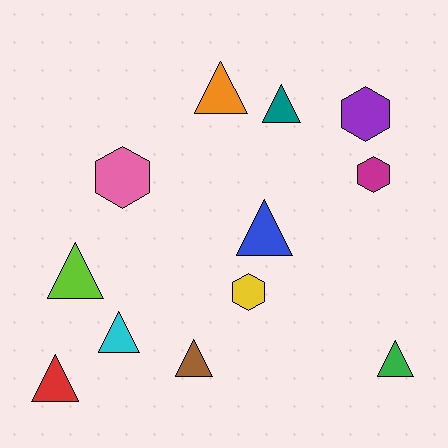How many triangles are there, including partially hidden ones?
There are 8 triangles.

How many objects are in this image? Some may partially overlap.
There are 12 objects.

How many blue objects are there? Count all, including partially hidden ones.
There is 1 blue object.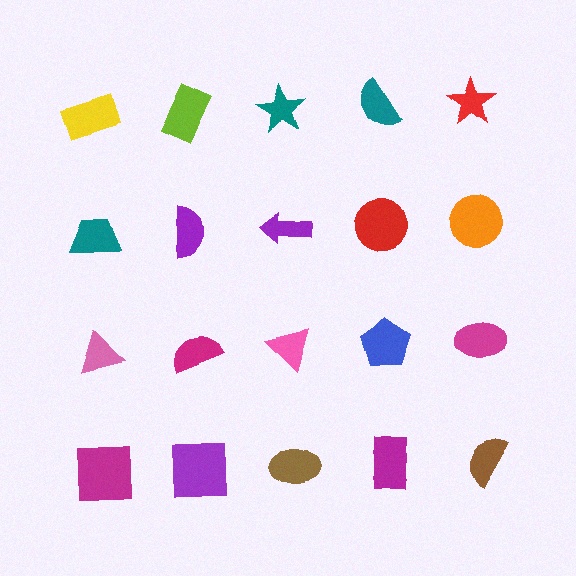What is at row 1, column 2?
A lime rectangle.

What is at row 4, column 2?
A purple square.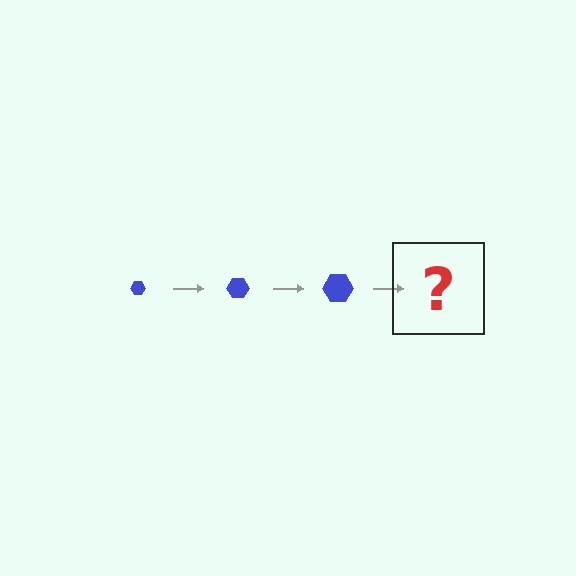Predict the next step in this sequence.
The next step is a blue hexagon, larger than the previous one.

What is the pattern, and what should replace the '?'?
The pattern is that the hexagon gets progressively larger each step. The '?' should be a blue hexagon, larger than the previous one.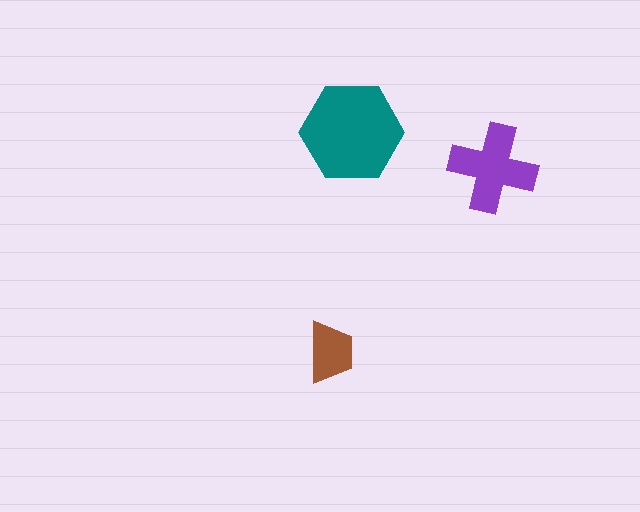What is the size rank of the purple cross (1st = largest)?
2nd.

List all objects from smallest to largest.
The brown trapezoid, the purple cross, the teal hexagon.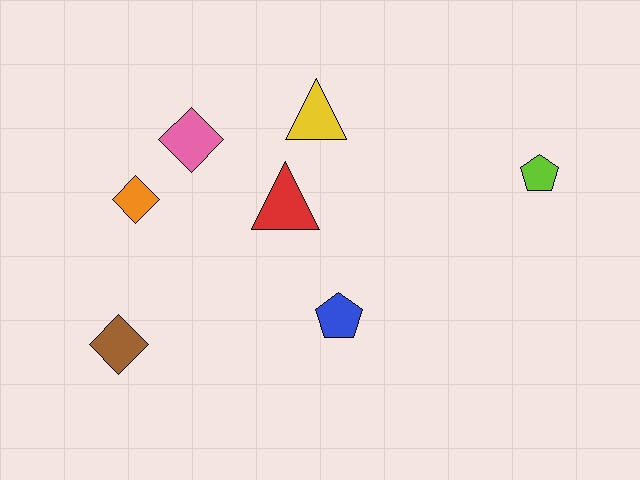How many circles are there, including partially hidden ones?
There are no circles.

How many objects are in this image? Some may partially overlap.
There are 7 objects.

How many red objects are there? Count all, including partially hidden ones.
There is 1 red object.